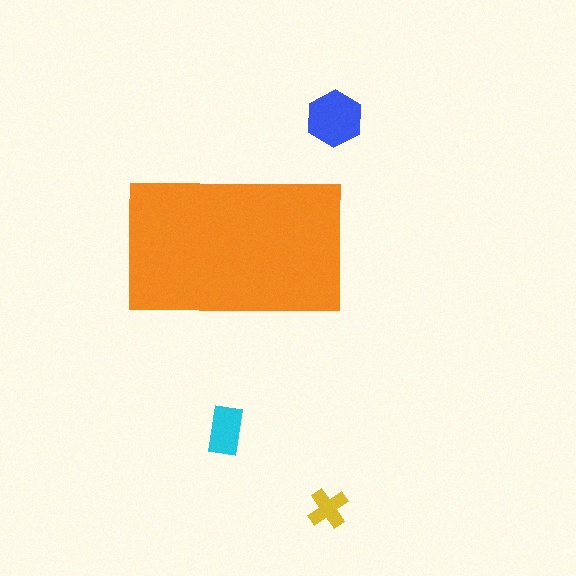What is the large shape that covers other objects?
An orange rectangle.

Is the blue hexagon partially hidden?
No, the blue hexagon is fully visible.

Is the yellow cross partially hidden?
No, the yellow cross is fully visible.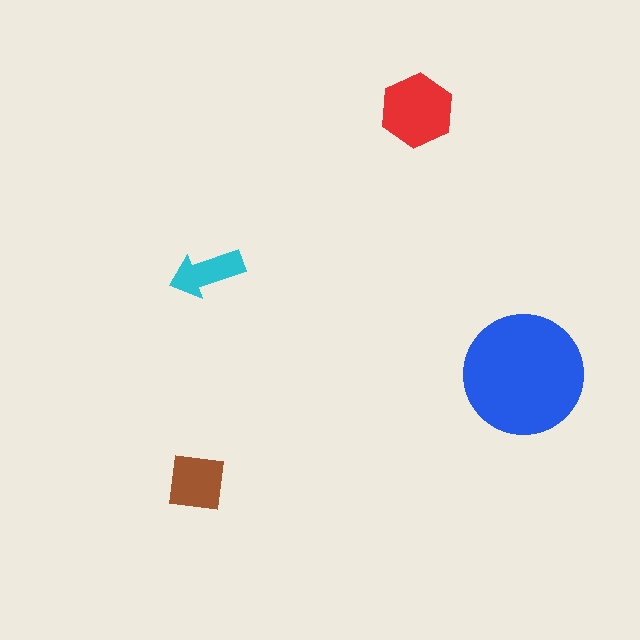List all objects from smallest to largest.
The cyan arrow, the brown square, the red hexagon, the blue circle.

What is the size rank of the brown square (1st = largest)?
3rd.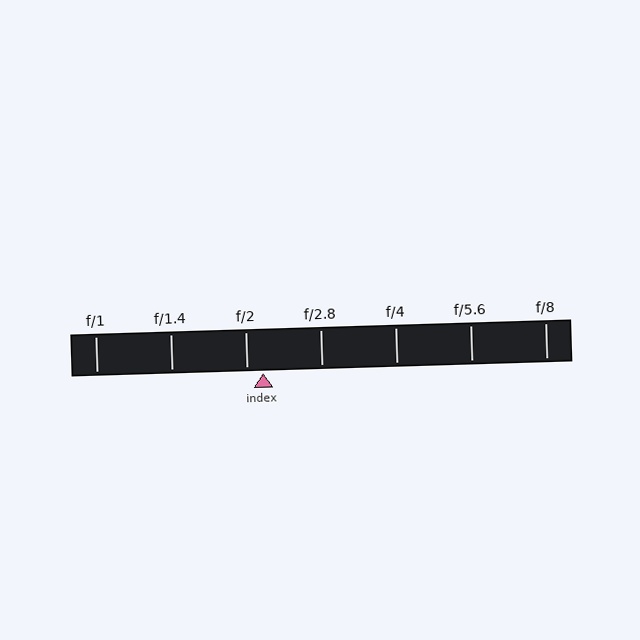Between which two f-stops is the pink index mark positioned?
The index mark is between f/2 and f/2.8.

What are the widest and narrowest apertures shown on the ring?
The widest aperture shown is f/1 and the narrowest is f/8.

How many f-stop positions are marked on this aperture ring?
There are 7 f-stop positions marked.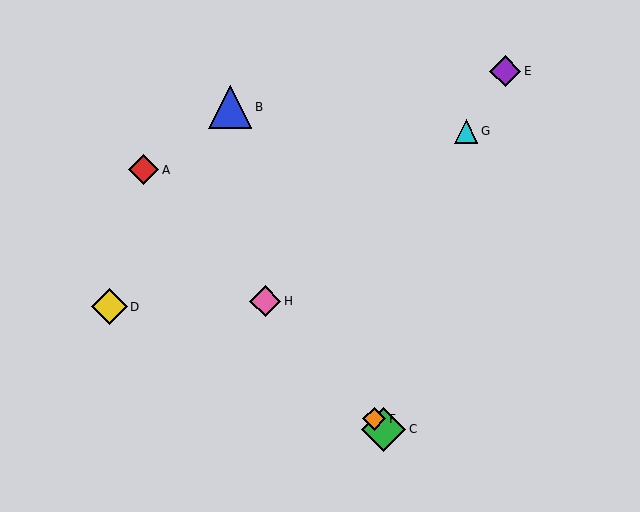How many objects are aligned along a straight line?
4 objects (A, C, F, H) are aligned along a straight line.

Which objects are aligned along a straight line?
Objects A, C, F, H are aligned along a straight line.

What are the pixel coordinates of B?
Object B is at (230, 107).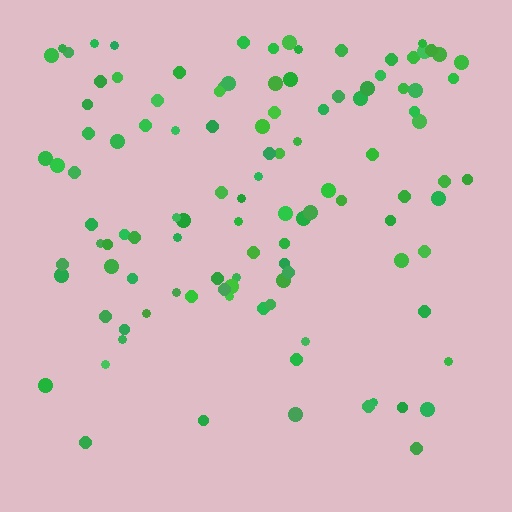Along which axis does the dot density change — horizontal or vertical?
Vertical.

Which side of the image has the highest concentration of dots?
The top.